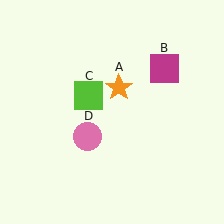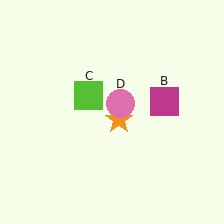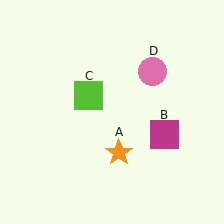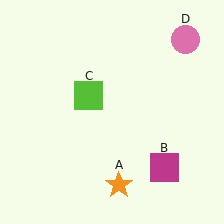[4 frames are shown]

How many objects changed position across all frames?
3 objects changed position: orange star (object A), magenta square (object B), pink circle (object D).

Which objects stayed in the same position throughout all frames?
Lime square (object C) remained stationary.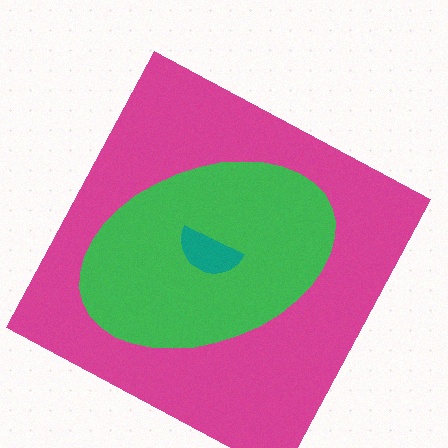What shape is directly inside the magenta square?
The green ellipse.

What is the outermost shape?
The magenta square.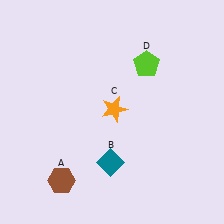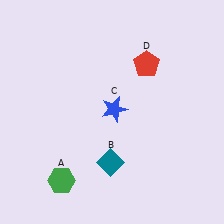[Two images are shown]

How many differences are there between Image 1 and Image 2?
There are 3 differences between the two images.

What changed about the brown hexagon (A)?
In Image 1, A is brown. In Image 2, it changed to green.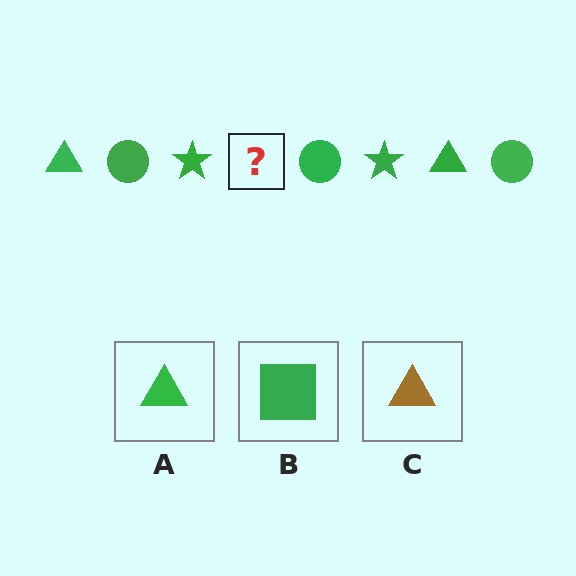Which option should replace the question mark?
Option A.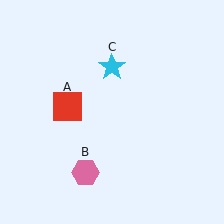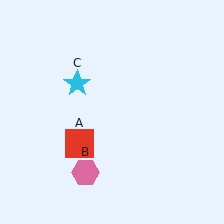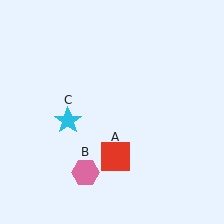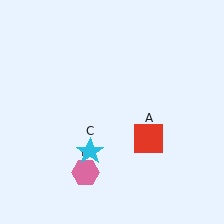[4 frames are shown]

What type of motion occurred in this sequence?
The red square (object A), cyan star (object C) rotated counterclockwise around the center of the scene.